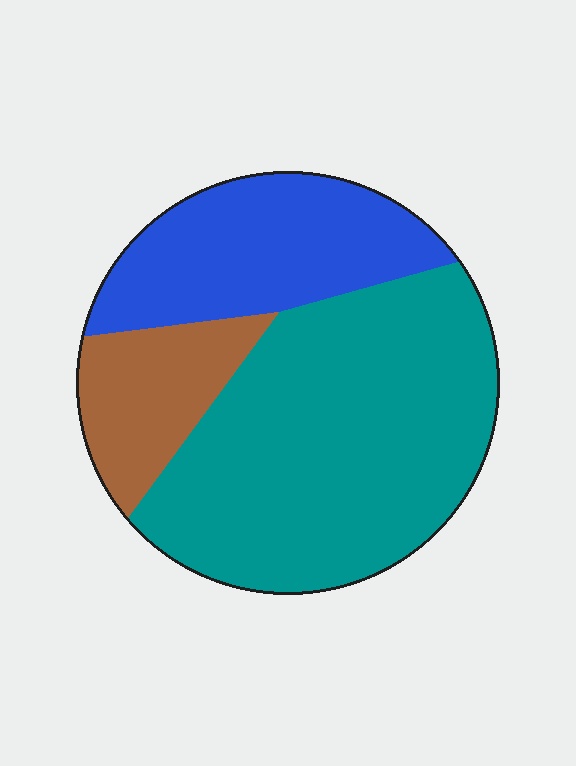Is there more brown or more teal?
Teal.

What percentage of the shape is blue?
Blue covers around 25% of the shape.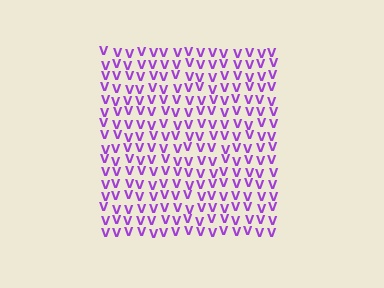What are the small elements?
The small elements are letter V's.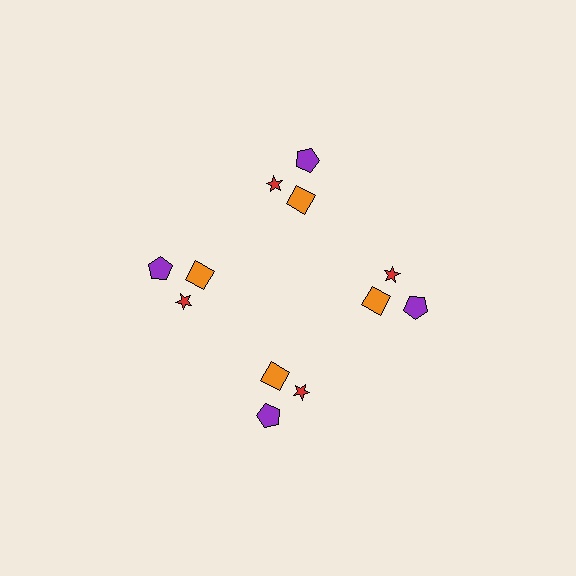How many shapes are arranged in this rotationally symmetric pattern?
There are 12 shapes, arranged in 4 groups of 3.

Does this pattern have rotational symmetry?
Yes, this pattern has 4-fold rotational symmetry. It looks the same after rotating 90 degrees around the center.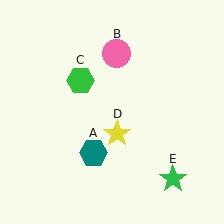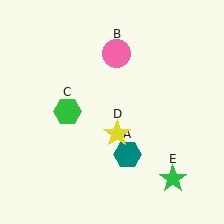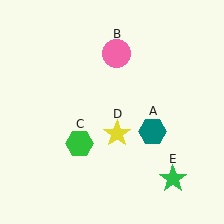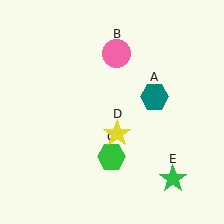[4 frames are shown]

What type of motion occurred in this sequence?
The teal hexagon (object A), green hexagon (object C) rotated counterclockwise around the center of the scene.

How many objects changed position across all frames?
2 objects changed position: teal hexagon (object A), green hexagon (object C).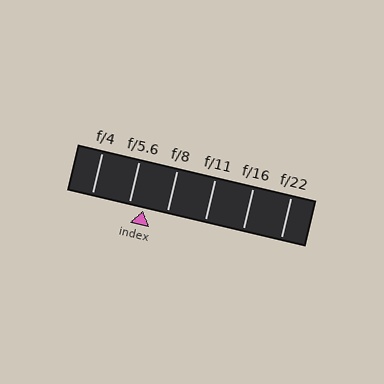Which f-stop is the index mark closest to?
The index mark is closest to f/5.6.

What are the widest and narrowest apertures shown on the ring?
The widest aperture shown is f/4 and the narrowest is f/22.